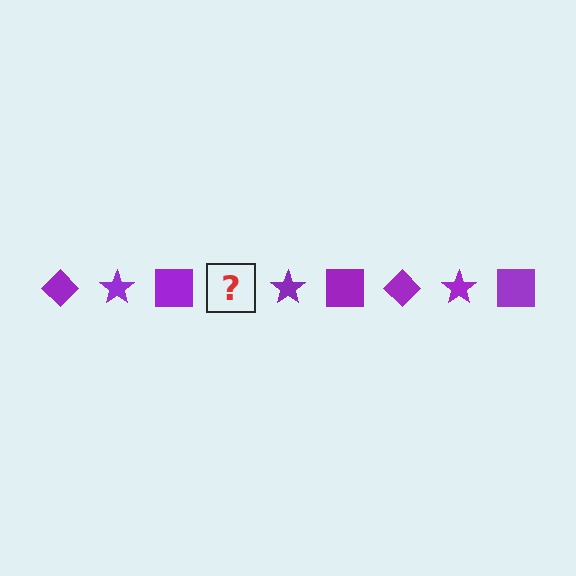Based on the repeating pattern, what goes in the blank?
The blank should be a purple diamond.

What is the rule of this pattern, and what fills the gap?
The rule is that the pattern cycles through diamond, star, square shapes in purple. The gap should be filled with a purple diamond.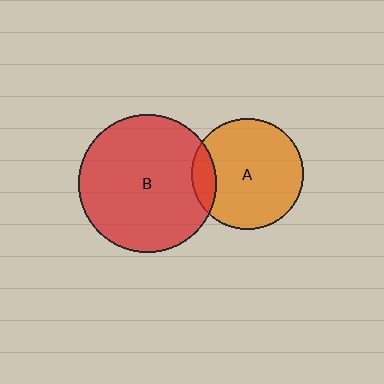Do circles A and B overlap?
Yes.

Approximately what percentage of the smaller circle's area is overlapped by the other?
Approximately 10%.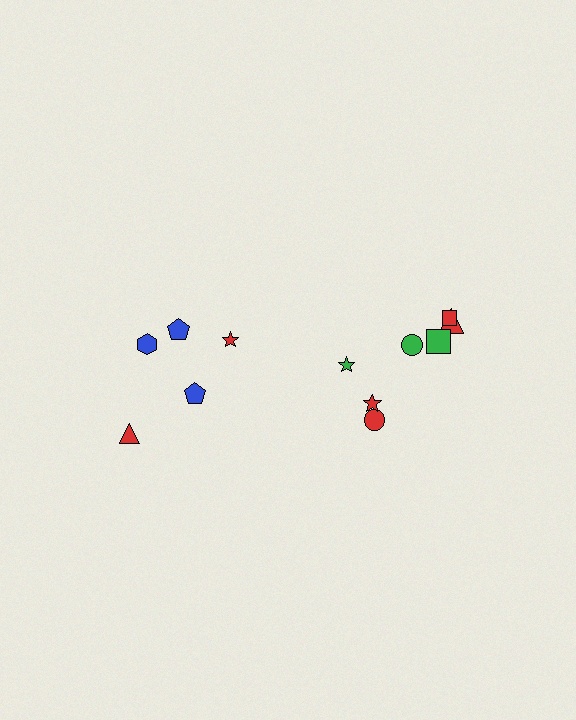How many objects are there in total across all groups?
There are 12 objects.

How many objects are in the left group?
There are 5 objects.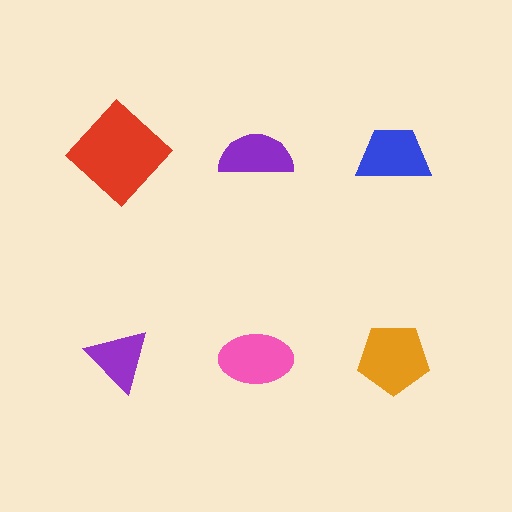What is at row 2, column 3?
An orange pentagon.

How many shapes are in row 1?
3 shapes.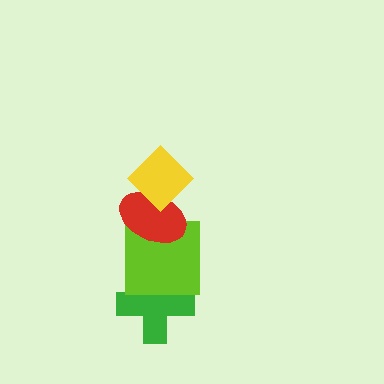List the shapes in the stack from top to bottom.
From top to bottom: the yellow diamond, the red ellipse, the lime square, the green cross.